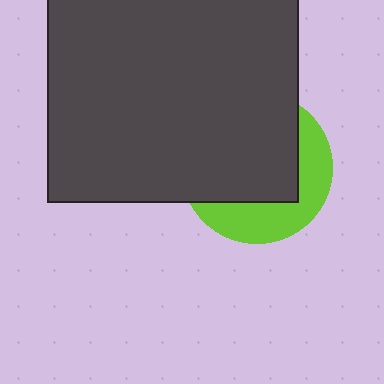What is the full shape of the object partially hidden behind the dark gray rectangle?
The partially hidden object is a lime circle.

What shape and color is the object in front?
The object in front is a dark gray rectangle.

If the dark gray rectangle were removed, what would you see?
You would see the complete lime circle.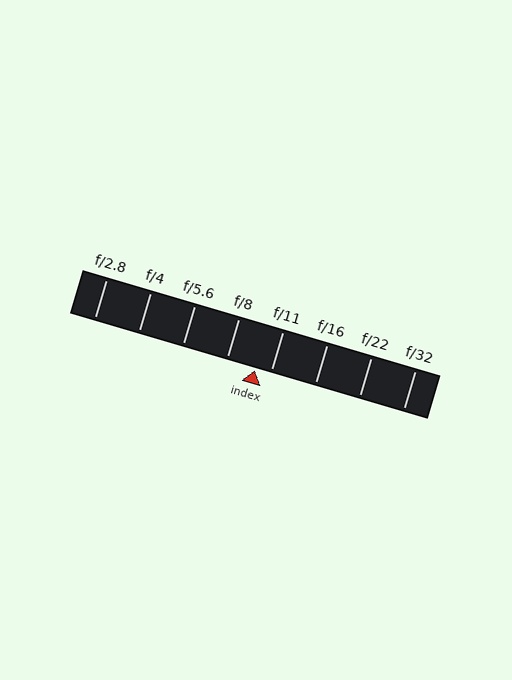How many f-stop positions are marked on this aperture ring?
There are 8 f-stop positions marked.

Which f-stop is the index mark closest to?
The index mark is closest to f/11.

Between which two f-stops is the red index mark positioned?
The index mark is between f/8 and f/11.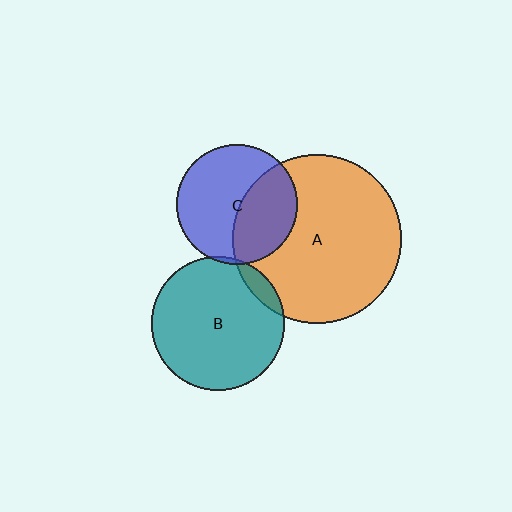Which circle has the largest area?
Circle A (orange).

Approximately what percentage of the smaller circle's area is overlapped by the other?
Approximately 40%.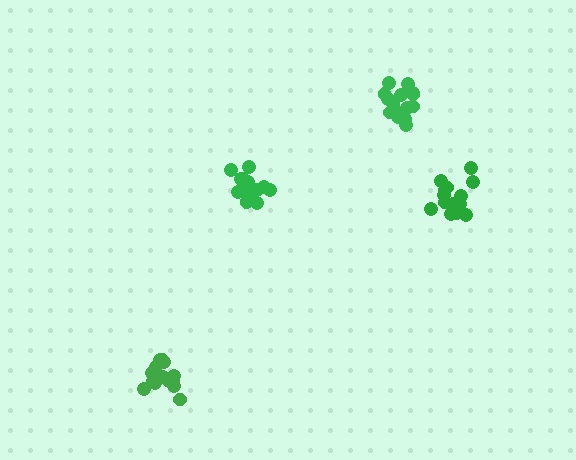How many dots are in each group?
Group 1: 15 dots, Group 2: 17 dots, Group 3: 14 dots, Group 4: 17 dots (63 total).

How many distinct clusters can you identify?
There are 4 distinct clusters.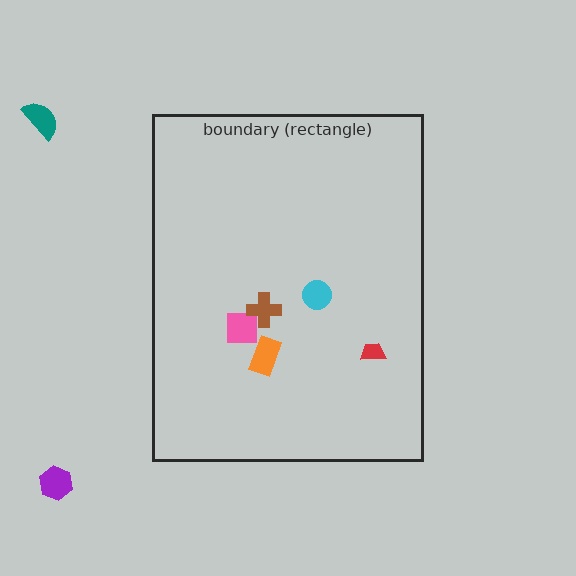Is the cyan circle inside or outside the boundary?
Inside.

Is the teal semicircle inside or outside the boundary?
Outside.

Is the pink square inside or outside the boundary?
Inside.